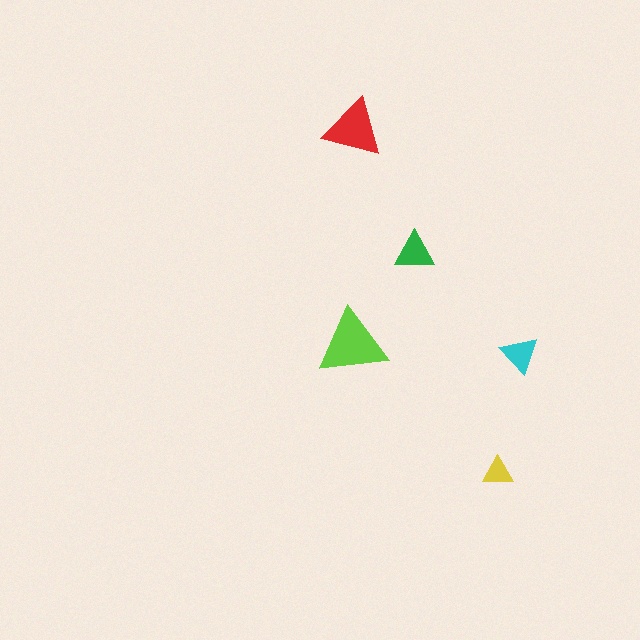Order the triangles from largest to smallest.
the lime one, the red one, the green one, the cyan one, the yellow one.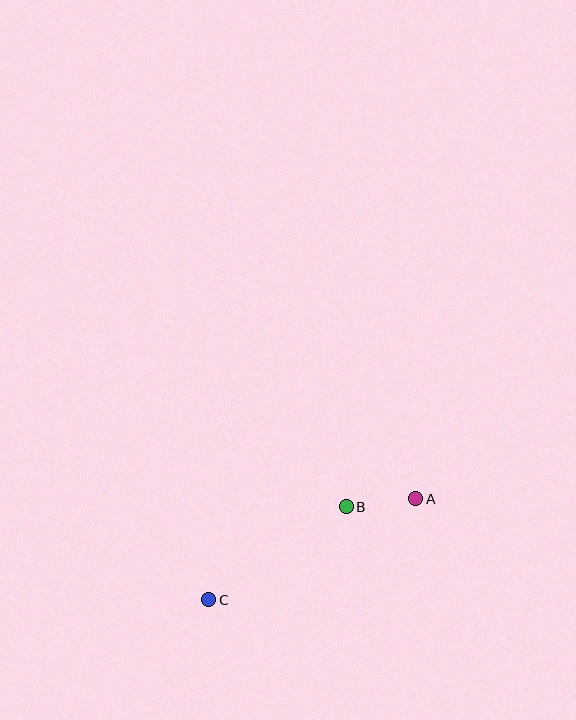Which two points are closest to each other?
Points A and B are closest to each other.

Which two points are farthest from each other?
Points A and C are farthest from each other.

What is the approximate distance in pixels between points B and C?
The distance between B and C is approximately 166 pixels.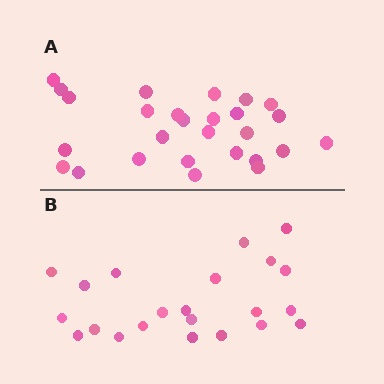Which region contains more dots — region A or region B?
Region A (the top region) has more dots.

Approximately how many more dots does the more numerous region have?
Region A has about 5 more dots than region B.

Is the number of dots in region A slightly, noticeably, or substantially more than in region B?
Region A has only slightly more — the two regions are fairly close. The ratio is roughly 1.2 to 1.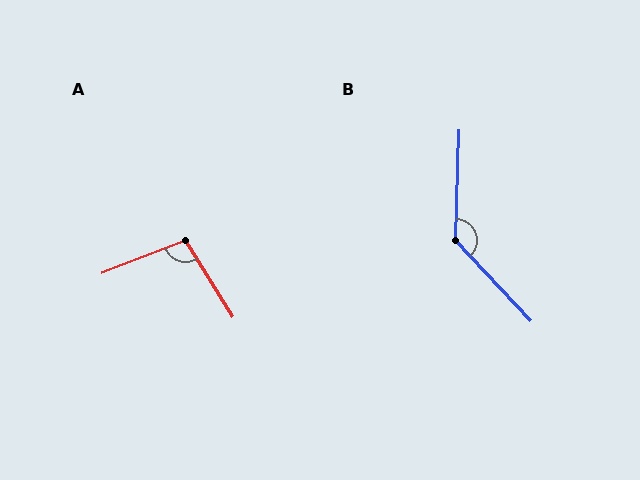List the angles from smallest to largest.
A (100°), B (135°).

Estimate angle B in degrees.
Approximately 135 degrees.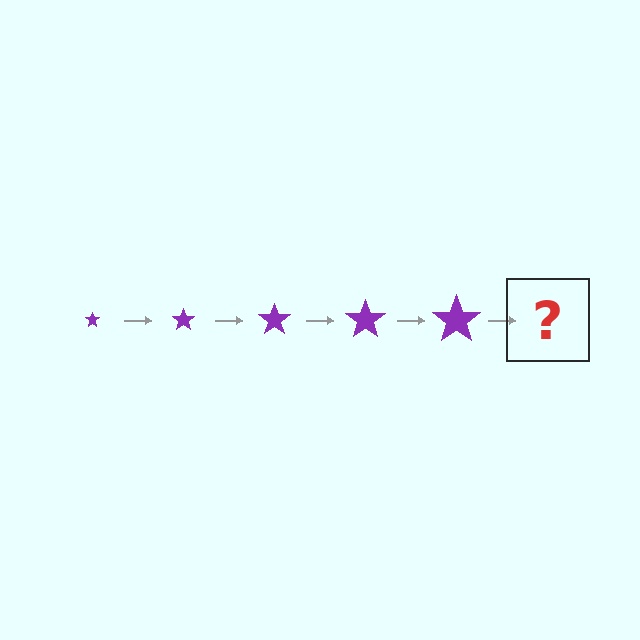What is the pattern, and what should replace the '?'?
The pattern is that the star gets progressively larger each step. The '?' should be a purple star, larger than the previous one.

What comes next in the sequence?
The next element should be a purple star, larger than the previous one.